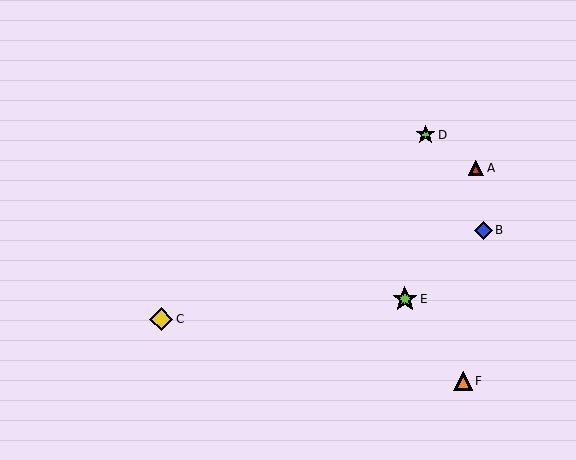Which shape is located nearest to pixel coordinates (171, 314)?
The yellow diamond (labeled C) at (161, 319) is nearest to that location.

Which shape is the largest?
The lime star (labeled E) is the largest.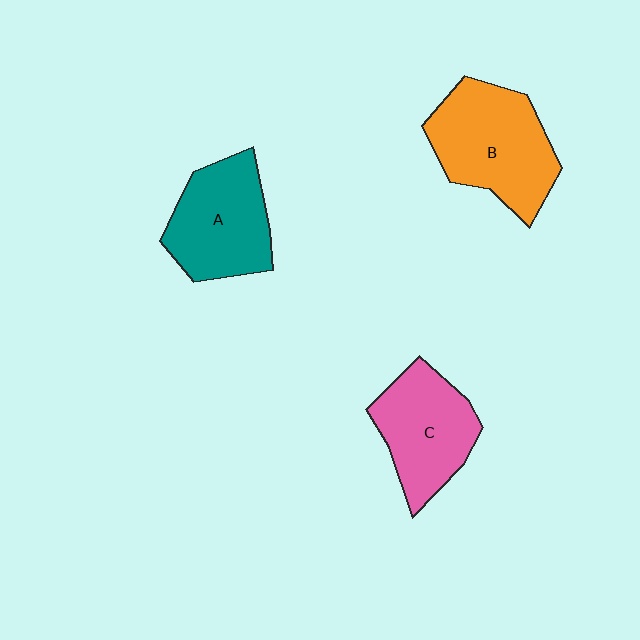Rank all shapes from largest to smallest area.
From largest to smallest: B (orange), A (teal), C (pink).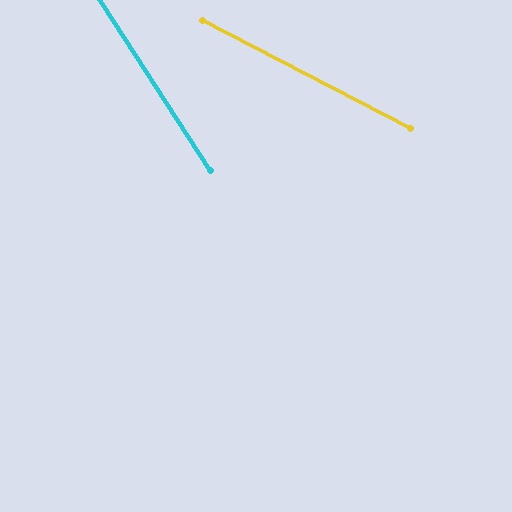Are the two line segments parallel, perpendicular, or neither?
Neither parallel nor perpendicular — they differ by about 30°.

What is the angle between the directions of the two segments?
Approximately 30 degrees.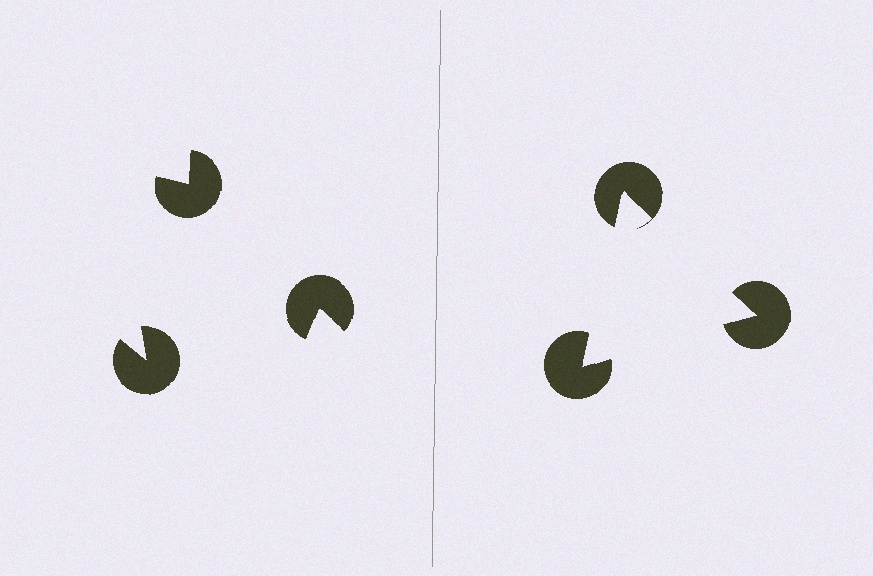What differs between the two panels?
The pac-man discs are positioned identically on both sides; only the wedge orientations differ. On the right they align to a triangle; on the left they are misaligned.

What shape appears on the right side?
An illusory triangle.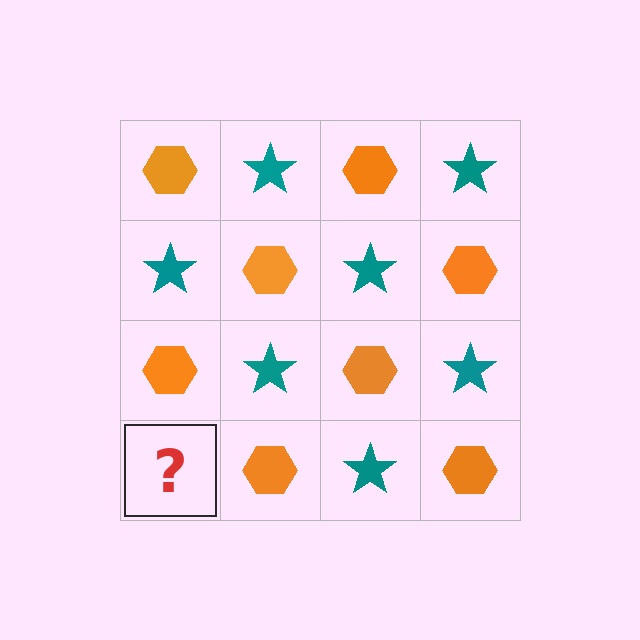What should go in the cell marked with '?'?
The missing cell should contain a teal star.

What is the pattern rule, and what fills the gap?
The rule is that it alternates orange hexagon and teal star in a checkerboard pattern. The gap should be filled with a teal star.